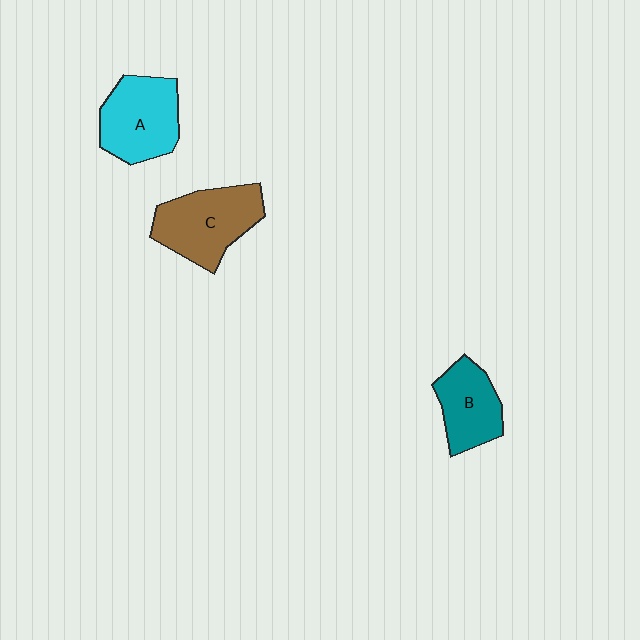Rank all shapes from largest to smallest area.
From largest to smallest: C (brown), A (cyan), B (teal).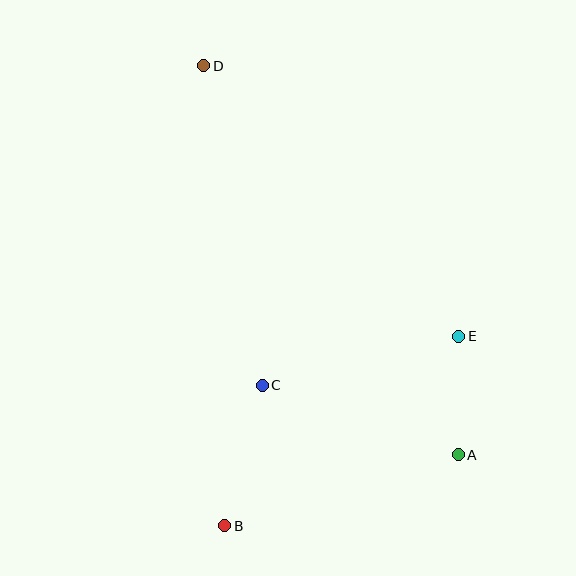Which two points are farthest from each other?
Points A and D are farthest from each other.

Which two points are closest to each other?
Points A and E are closest to each other.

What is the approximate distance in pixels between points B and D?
The distance between B and D is approximately 461 pixels.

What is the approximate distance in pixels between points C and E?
The distance between C and E is approximately 202 pixels.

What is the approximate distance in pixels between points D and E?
The distance between D and E is approximately 372 pixels.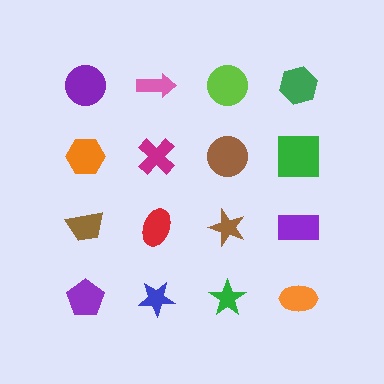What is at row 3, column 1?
A brown trapezoid.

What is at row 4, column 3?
A green star.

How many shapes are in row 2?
4 shapes.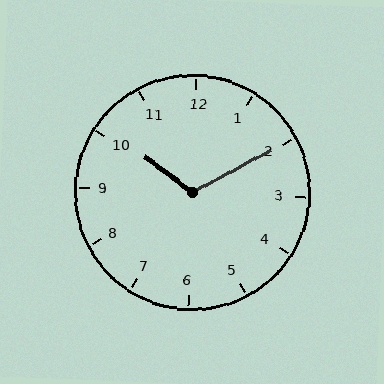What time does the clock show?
10:10.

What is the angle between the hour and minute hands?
Approximately 115 degrees.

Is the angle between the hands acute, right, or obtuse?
It is obtuse.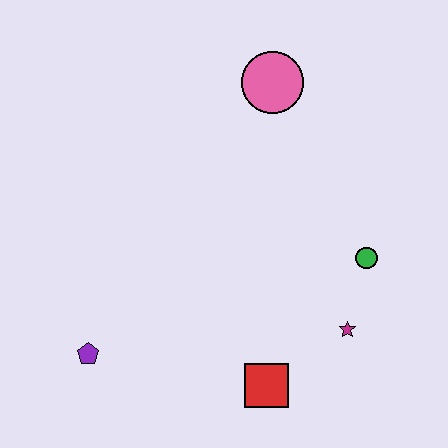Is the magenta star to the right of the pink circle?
Yes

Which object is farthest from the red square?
The pink circle is farthest from the red square.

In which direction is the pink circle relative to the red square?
The pink circle is above the red square.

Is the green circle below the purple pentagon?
No